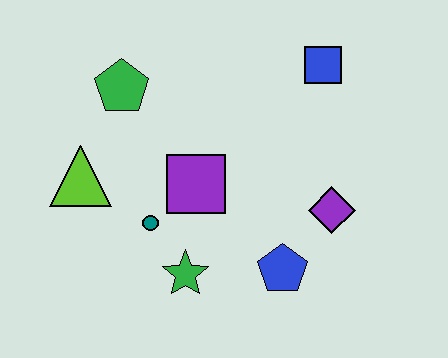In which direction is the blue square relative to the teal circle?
The blue square is to the right of the teal circle.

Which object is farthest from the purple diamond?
The lime triangle is farthest from the purple diamond.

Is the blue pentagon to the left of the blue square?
Yes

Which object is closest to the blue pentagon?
The purple diamond is closest to the blue pentagon.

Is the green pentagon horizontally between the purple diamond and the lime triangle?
Yes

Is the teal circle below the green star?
No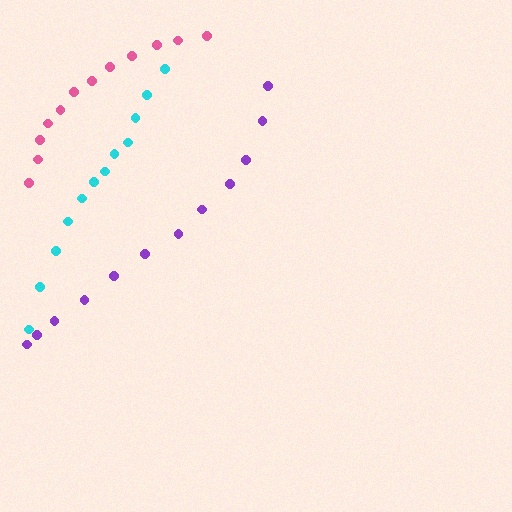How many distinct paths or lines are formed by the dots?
There are 3 distinct paths.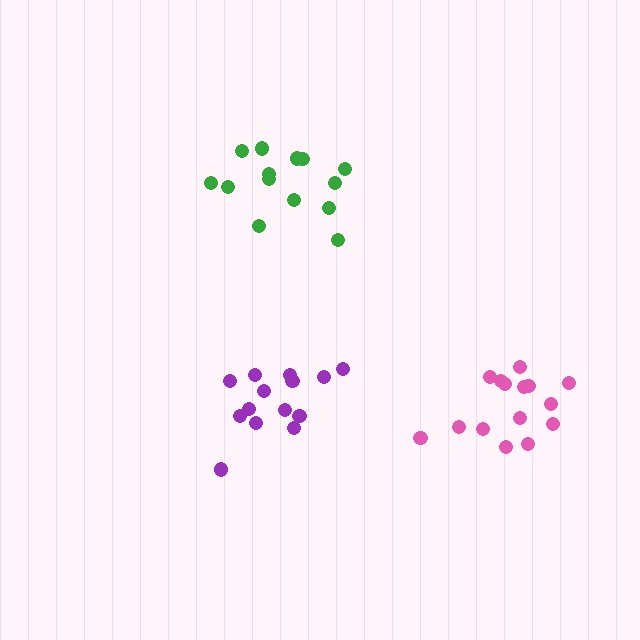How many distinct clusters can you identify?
There are 3 distinct clusters.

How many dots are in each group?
Group 1: 14 dots, Group 2: 14 dots, Group 3: 15 dots (43 total).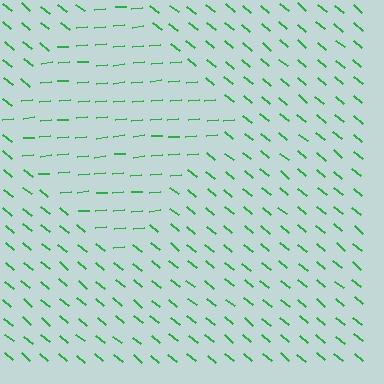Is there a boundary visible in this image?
Yes, there is a texture boundary formed by a change in line orientation.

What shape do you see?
I see a diamond.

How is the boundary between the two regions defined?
The boundary is defined purely by a change in line orientation (approximately 45 degrees difference). All lines are the same color and thickness.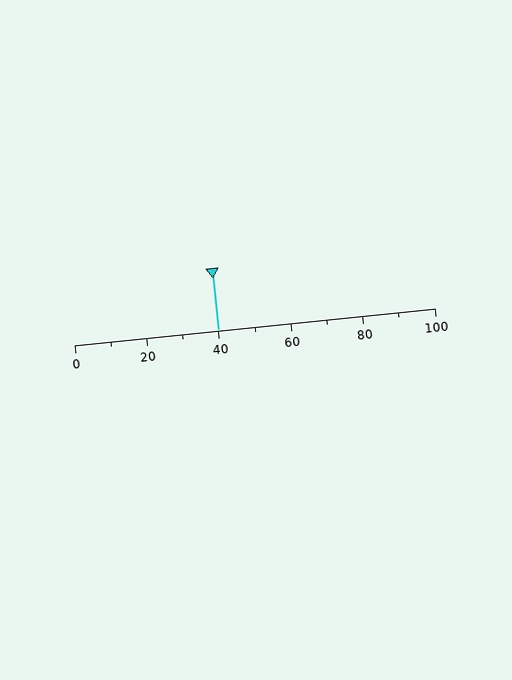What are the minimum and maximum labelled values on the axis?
The axis runs from 0 to 100.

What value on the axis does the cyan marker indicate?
The marker indicates approximately 40.